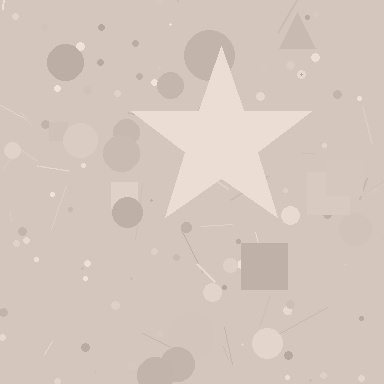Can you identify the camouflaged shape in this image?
The camouflaged shape is a star.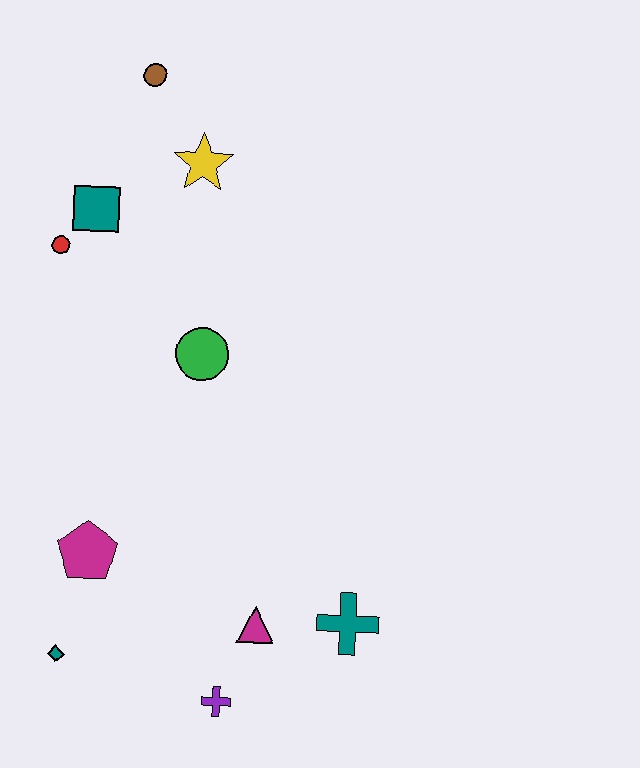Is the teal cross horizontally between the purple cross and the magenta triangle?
No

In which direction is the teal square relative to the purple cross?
The teal square is above the purple cross.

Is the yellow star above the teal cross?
Yes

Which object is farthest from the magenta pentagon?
The brown circle is farthest from the magenta pentagon.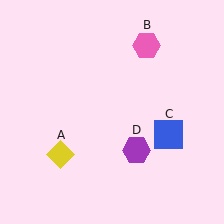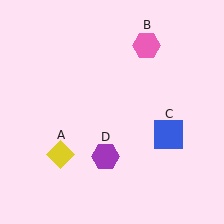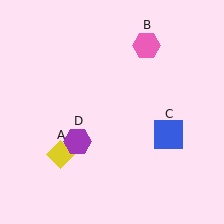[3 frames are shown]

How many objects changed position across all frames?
1 object changed position: purple hexagon (object D).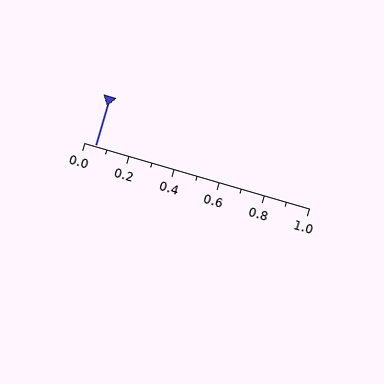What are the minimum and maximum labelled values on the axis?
The axis runs from 0.0 to 1.0.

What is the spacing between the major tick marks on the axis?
The major ticks are spaced 0.2 apart.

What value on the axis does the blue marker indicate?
The marker indicates approximately 0.05.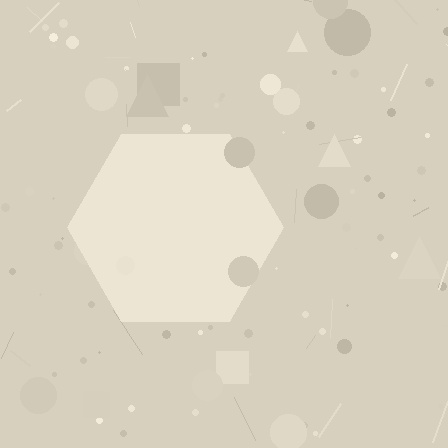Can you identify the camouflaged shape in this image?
The camouflaged shape is a hexagon.